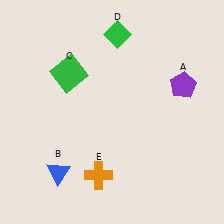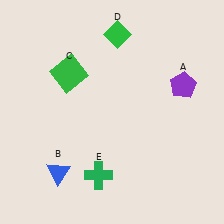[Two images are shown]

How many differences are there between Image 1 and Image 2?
There is 1 difference between the two images.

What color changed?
The cross (E) changed from orange in Image 1 to green in Image 2.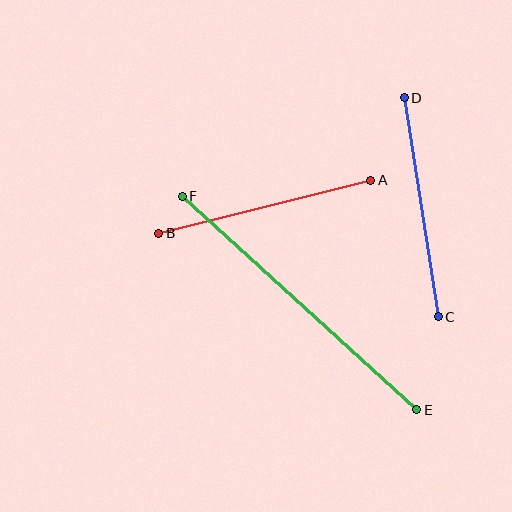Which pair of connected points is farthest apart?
Points E and F are farthest apart.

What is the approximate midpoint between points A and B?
The midpoint is at approximately (265, 207) pixels.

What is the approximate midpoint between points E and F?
The midpoint is at approximately (300, 303) pixels.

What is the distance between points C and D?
The distance is approximately 222 pixels.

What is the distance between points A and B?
The distance is approximately 219 pixels.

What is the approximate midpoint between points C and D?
The midpoint is at approximately (421, 207) pixels.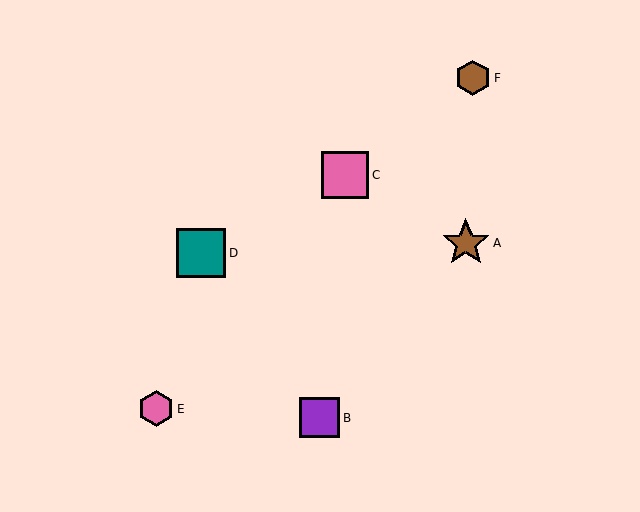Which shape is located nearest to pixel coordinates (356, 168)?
The pink square (labeled C) at (345, 175) is nearest to that location.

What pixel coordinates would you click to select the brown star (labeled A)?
Click at (466, 243) to select the brown star A.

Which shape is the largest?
The teal square (labeled D) is the largest.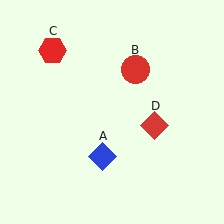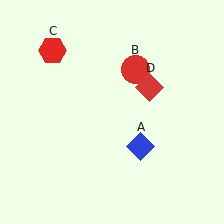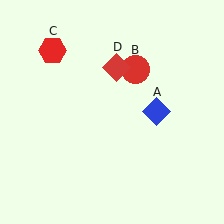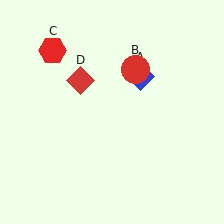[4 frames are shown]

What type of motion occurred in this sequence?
The blue diamond (object A), red diamond (object D) rotated counterclockwise around the center of the scene.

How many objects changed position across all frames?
2 objects changed position: blue diamond (object A), red diamond (object D).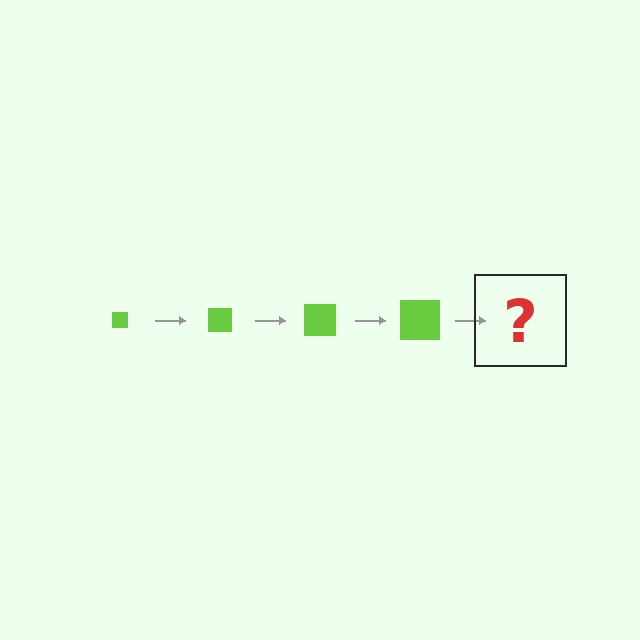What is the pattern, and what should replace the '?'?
The pattern is that the square gets progressively larger each step. The '?' should be a lime square, larger than the previous one.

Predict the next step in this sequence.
The next step is a lime square, larger than the previous one.